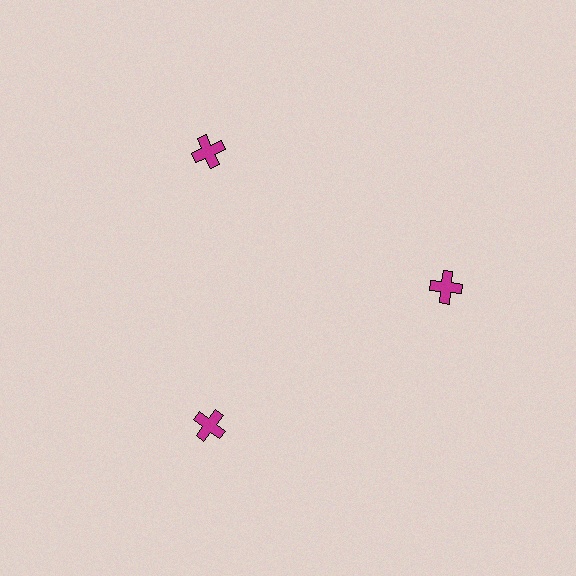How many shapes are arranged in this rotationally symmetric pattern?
There are 3 shapes, arranged in 3 groups of 1.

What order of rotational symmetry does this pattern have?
This pattern has 3-fold rotational symmetry.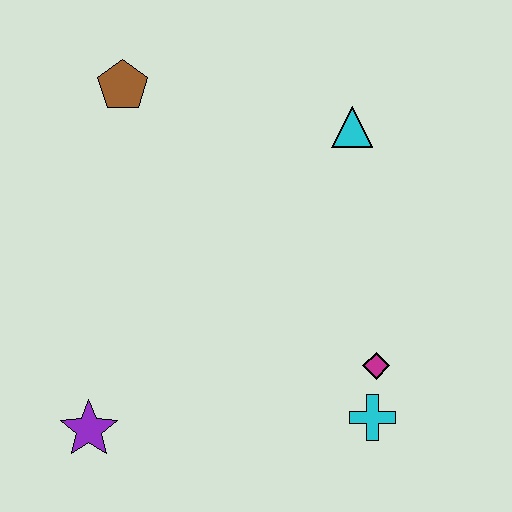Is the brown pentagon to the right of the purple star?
Yes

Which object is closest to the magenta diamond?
The cyan cross is closest to the magenta diamond.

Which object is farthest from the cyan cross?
The brown pentagon is farthest from the cyan cross.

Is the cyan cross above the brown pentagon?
No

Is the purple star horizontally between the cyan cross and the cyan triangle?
No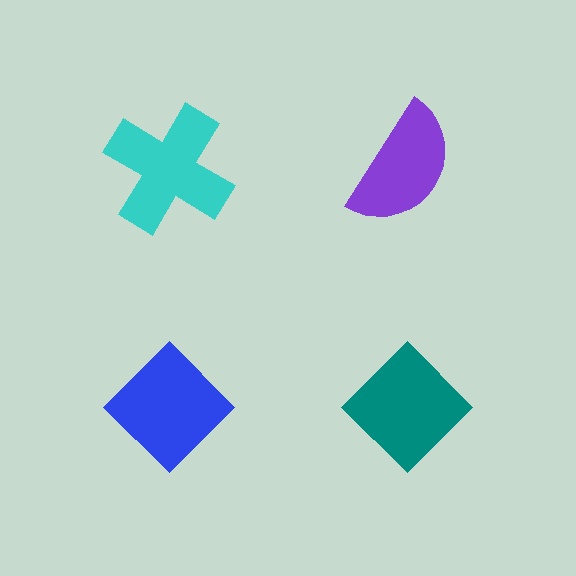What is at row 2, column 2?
A teal diamond.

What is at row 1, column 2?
A purple semicircle.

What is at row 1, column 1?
A cyan cross.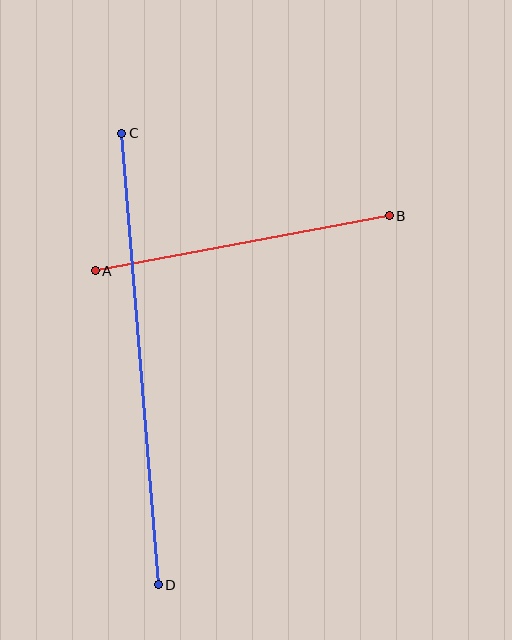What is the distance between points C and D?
The distance is approximately 453 pixels.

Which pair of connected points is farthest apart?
Points C and D are farthest apart.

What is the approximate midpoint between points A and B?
The midpoint is at approximately (242, 243) pixels.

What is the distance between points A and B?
The distance is approximately 299 pixels.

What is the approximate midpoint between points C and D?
The midpoint is at approximately (140, 359) pixels.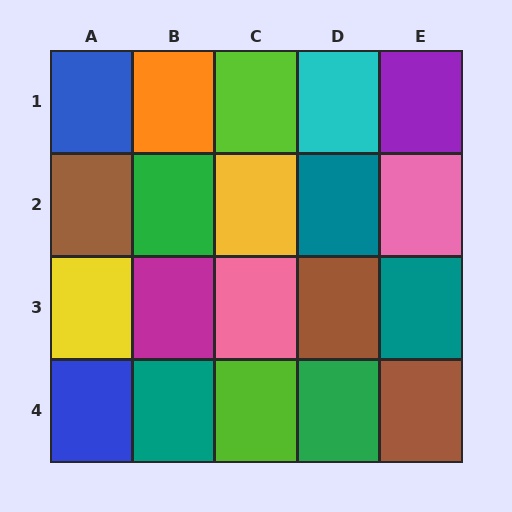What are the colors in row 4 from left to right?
Blue, teal, lime, green, brown.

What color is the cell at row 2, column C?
Yellow.